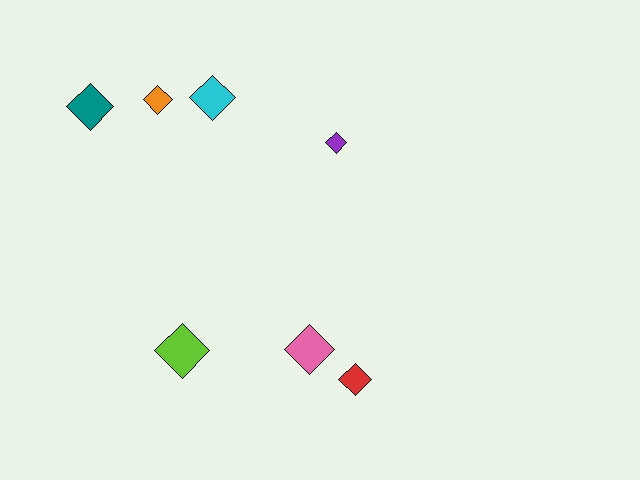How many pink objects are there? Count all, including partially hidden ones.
There is 1 pink object.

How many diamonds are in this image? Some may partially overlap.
There are 7 diamonds.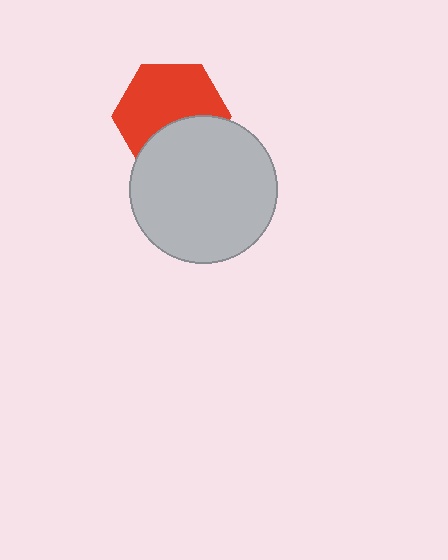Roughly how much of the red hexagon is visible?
About half of it is visible (roughly 63%).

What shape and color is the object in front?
The object in front is a light gray circle.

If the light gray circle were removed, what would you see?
You would see the complete red hexagon.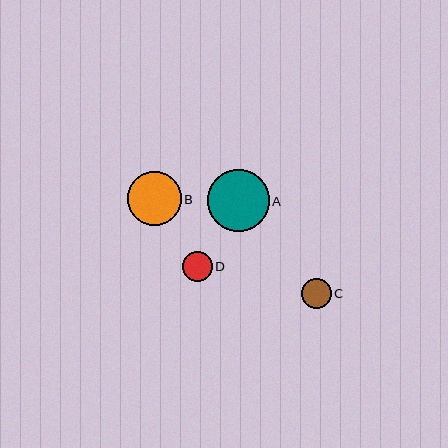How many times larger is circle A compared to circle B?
Circle A is approximately 1.1 times the size of circle B.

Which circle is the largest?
Circle A is the largest with a size of approximately 62 pixels.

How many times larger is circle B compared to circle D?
Circle B is approximately 1.8 times the size of circle D.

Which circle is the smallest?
Circle D is the smallest with a size of approximately 30 pixels.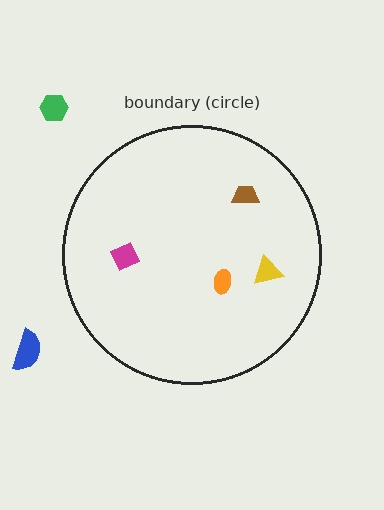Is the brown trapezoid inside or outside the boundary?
Inside.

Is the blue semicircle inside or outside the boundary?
Outside.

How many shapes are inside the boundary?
4 inside, 2 outside.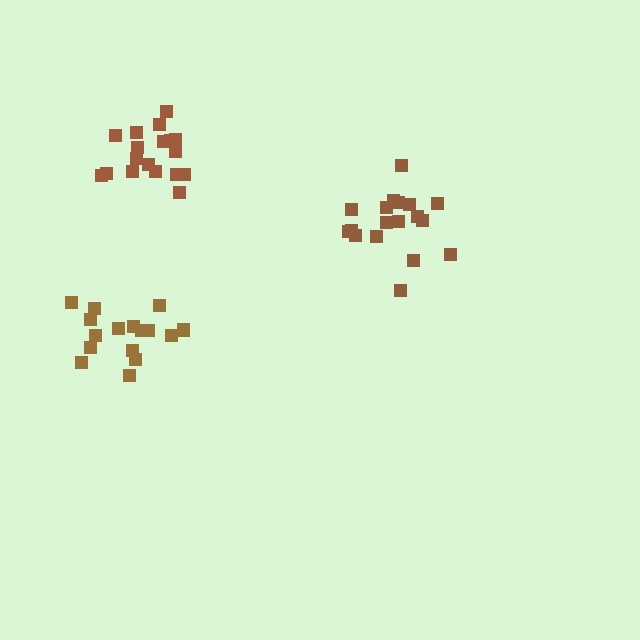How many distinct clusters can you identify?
There are 3 distinct clusters.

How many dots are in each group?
Group 1: 16 dots, Group 2: 18 dots, Group 3: 19 dots (53 total).